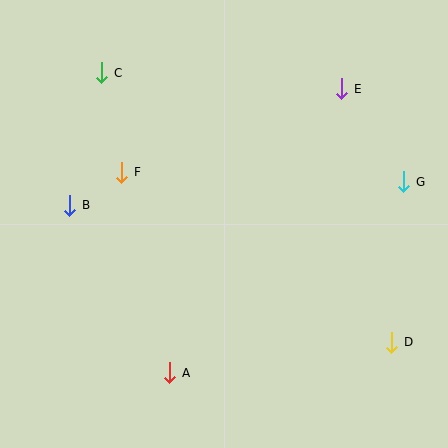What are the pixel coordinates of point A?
Point A is at (170, 373).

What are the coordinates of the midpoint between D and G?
The midpoint between D and G is at (398, 262).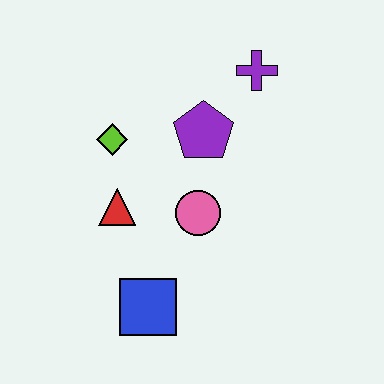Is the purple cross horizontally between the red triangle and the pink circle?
No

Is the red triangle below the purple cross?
Yes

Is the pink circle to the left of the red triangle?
No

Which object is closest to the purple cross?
The purple pentagon is closest to the purple cross.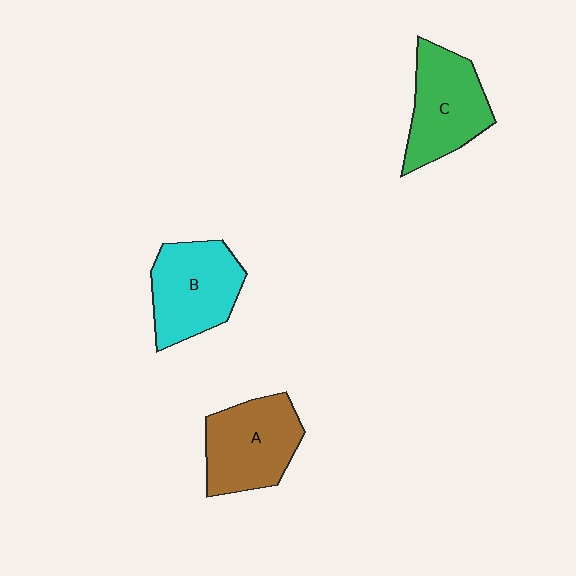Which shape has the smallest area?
Shape C (green).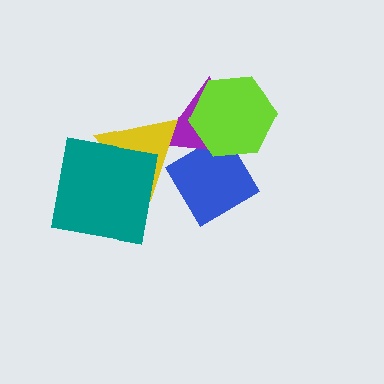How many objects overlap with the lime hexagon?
2 objects overlap with the lime hexagon.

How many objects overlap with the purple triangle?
3 objects overlap with the purple triangle.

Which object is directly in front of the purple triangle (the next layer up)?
The yellow triangle is directly in front of the purple triangle.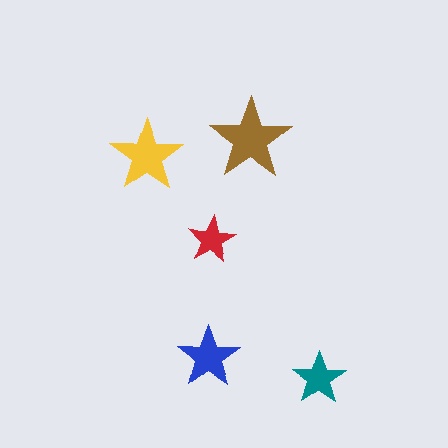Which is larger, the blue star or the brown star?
The brown one.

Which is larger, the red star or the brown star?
The brown one.